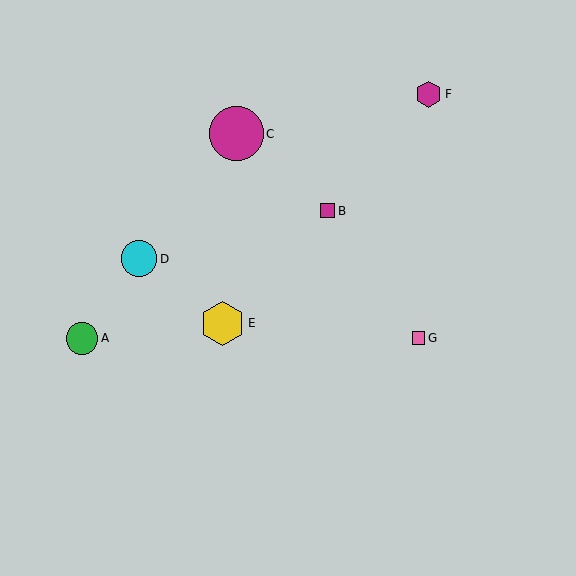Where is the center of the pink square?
The center of the pink square is at (419, 338).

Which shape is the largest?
The magenta circle (labeled C) is the largest.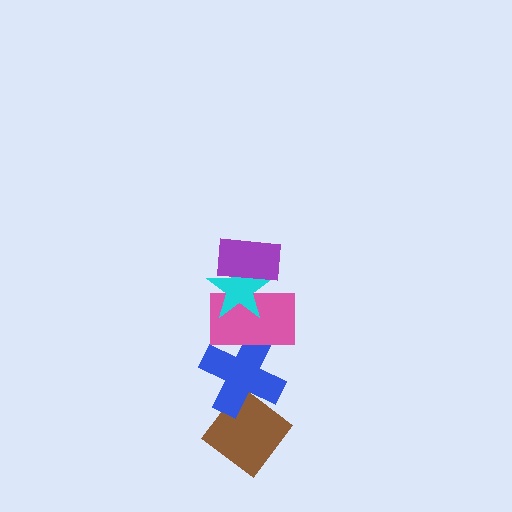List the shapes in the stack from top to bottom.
From top to bottom: the purple rectangle, the cyan star, the pink rectangle, the blue cross, the brown diamond.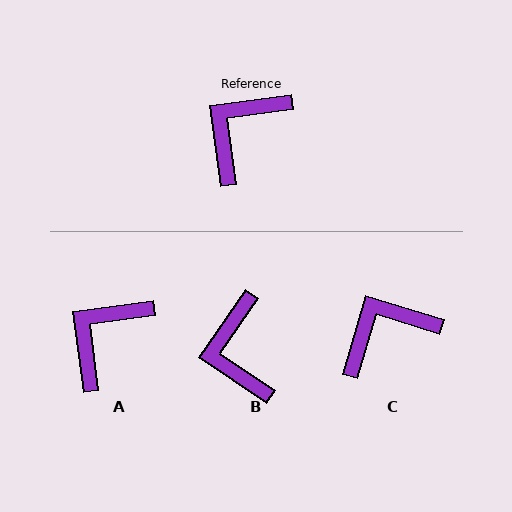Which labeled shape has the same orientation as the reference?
A.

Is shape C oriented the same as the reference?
No, it is off by about 24 degrees.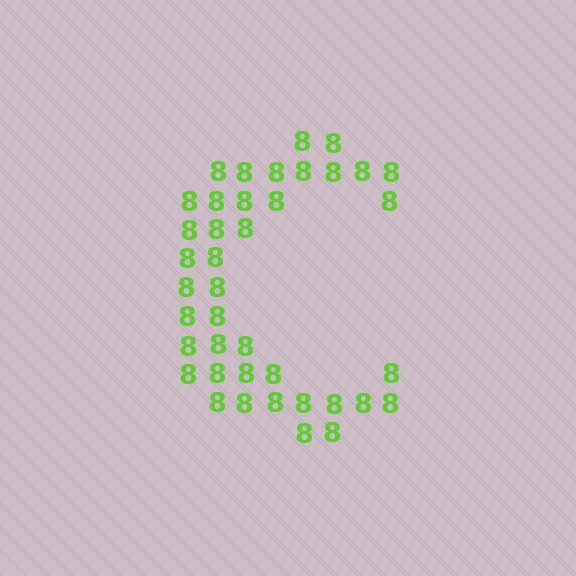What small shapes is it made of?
It is made of small digit 8's.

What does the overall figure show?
The overall figure shows the letter C.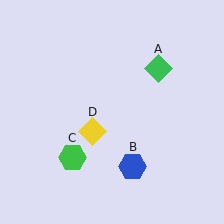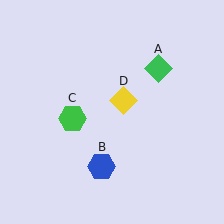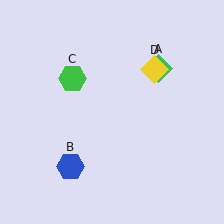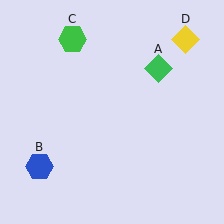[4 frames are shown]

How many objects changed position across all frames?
3 objects changed position: blue hexagon (object B), green hexagon (object C), yellow diamond (object D).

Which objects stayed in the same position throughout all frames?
Green diamond (object A) remained stationary.